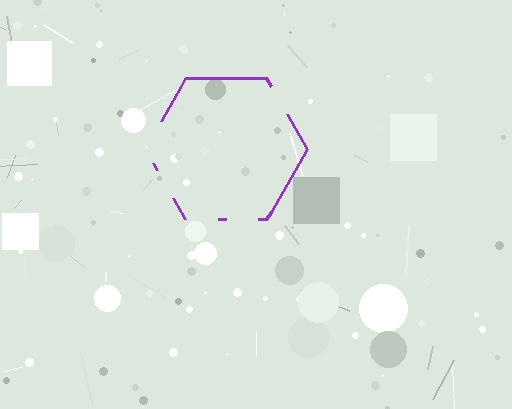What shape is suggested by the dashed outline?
The dashed outline suggests a hexagon.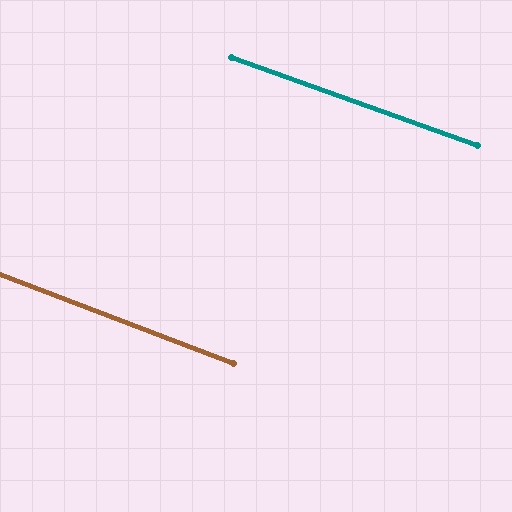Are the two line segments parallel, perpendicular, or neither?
Parallel — their directions differ by only 1.1°.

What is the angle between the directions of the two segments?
Approximately 1 degree.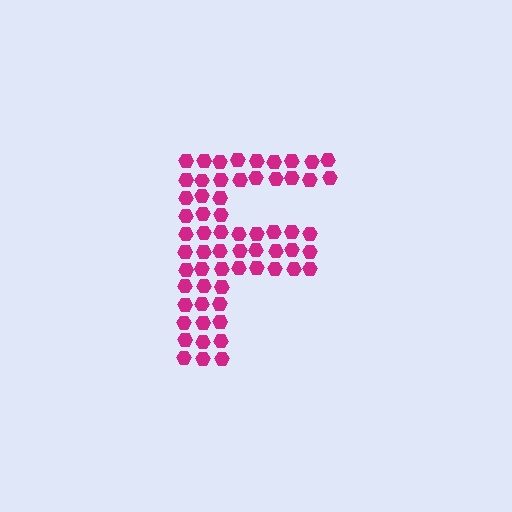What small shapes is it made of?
It is made of small hexagons.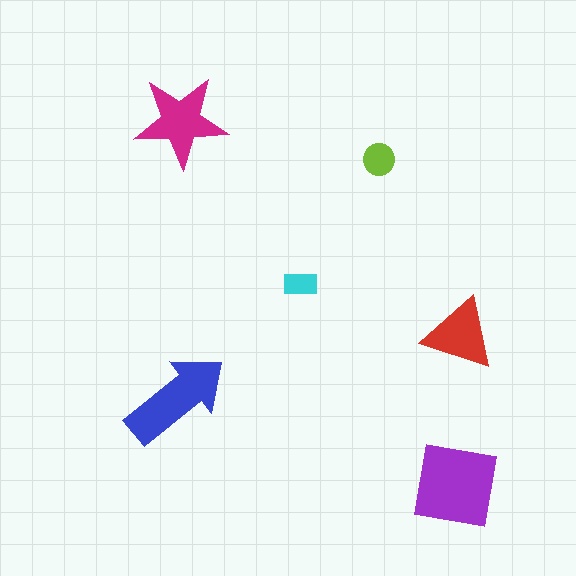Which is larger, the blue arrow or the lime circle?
The blue arrow.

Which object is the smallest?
The cyan rectangle.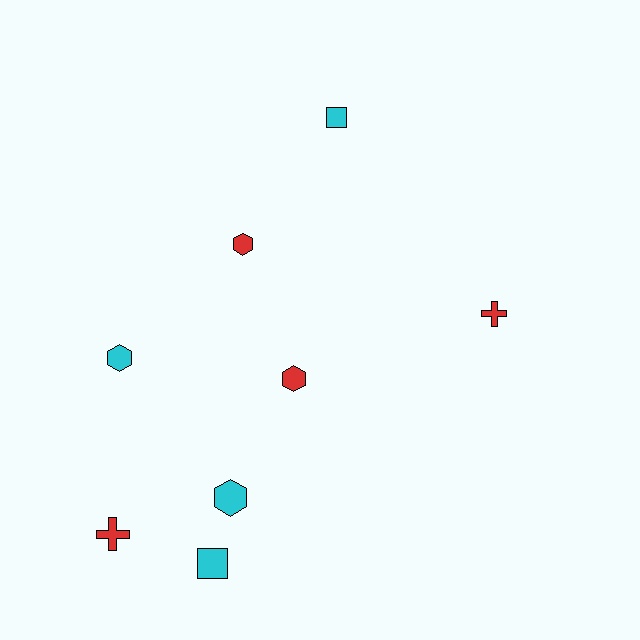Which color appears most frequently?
Cyan, with 4 objects.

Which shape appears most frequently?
Hexagon, with 4 objects.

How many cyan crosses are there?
There are no cyan crosses.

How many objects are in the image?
There are 8 objects.